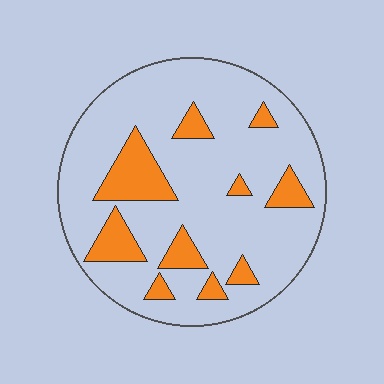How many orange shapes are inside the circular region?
10.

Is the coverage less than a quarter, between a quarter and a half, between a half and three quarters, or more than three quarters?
Less than a quarter.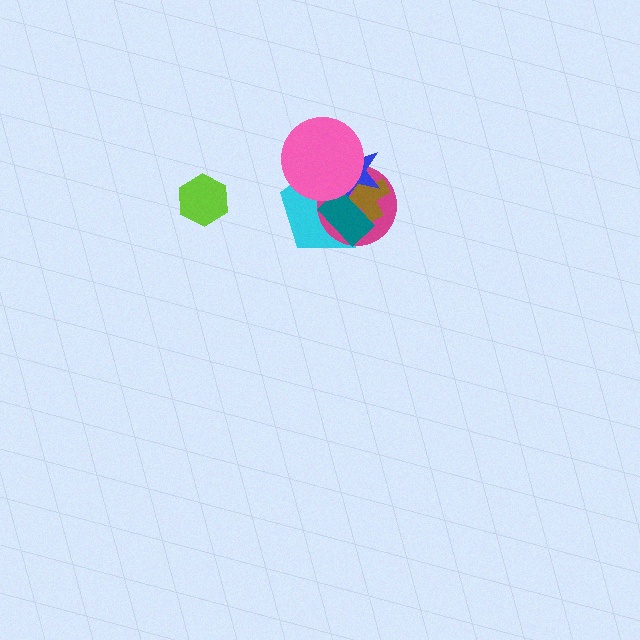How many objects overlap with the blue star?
5 objects overlap with the blue star.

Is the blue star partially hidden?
Yes, it is partially covered by another shape.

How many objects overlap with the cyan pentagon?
5 objects overlap with the cyan pentagon.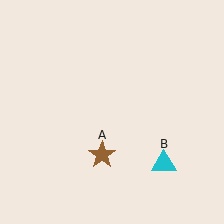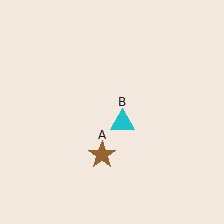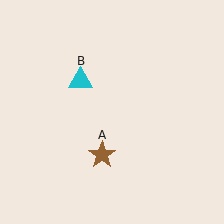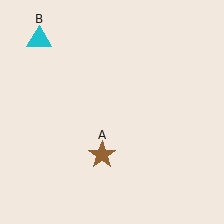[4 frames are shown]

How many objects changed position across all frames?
1 object changed position: cyan triangle (object B).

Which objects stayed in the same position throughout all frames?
Brown star (object A) remained stationary.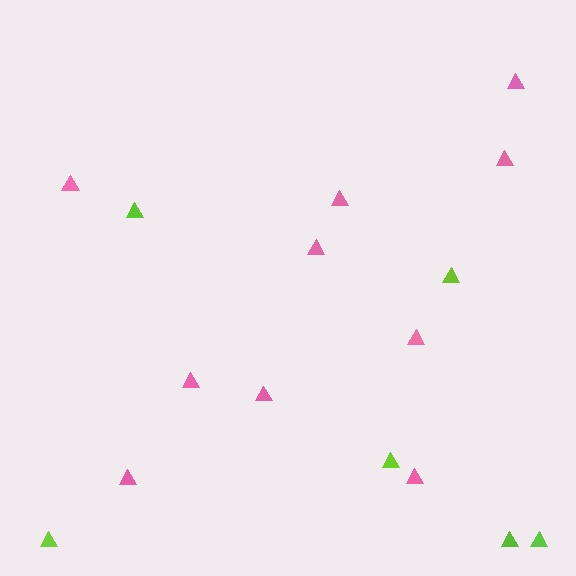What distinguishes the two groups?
There are 2 groups: one group of lime triangles (6) and one group of pink triangles (10).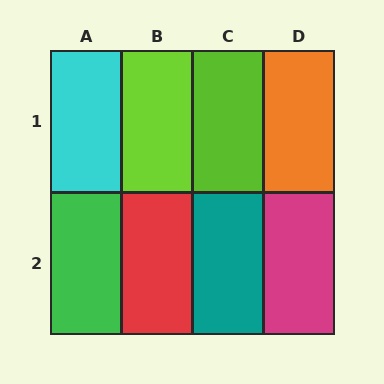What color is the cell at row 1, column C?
Lime.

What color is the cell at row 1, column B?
Lime.